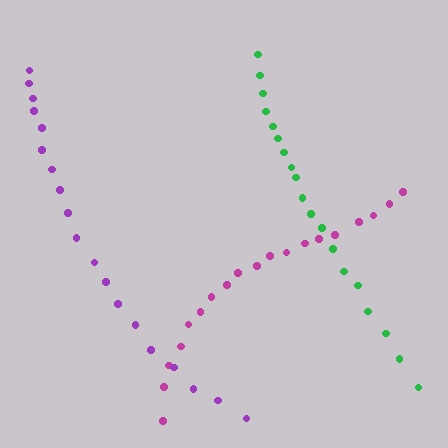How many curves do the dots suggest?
There are 3 distinct paths.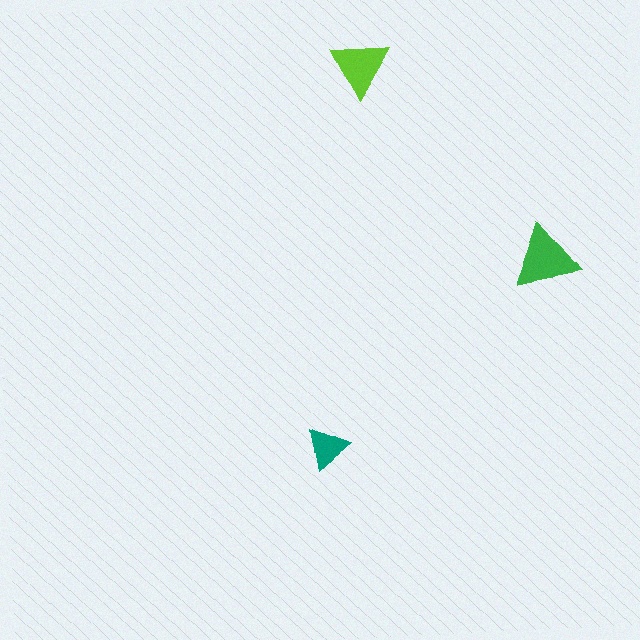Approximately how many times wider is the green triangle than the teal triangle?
About 1.5 times wider.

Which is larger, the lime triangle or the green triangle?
The green one.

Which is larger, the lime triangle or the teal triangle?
The lime one.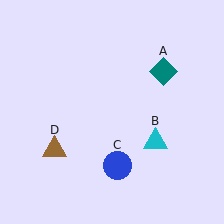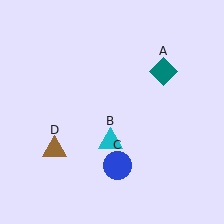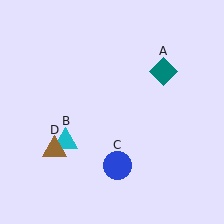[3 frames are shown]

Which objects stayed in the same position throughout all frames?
Teal diamond (object A) and blue circle (object C) and brown triangle (object D) remained stationary.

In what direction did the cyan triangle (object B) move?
The cyan triangle (object B) moved left.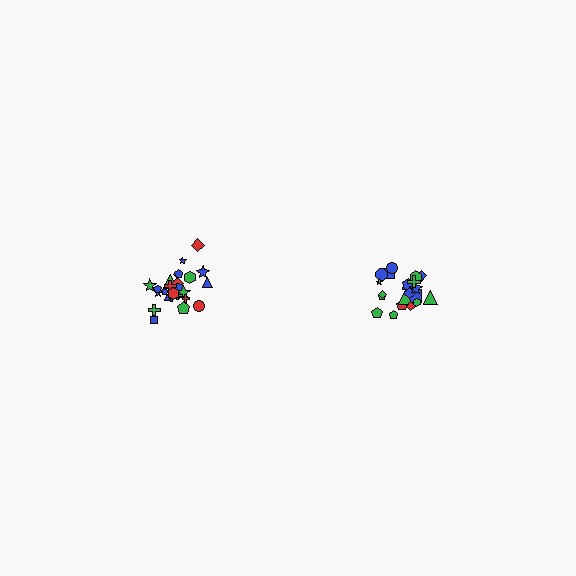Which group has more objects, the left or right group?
The left group.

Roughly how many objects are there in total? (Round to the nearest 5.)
Roughly 45 objects in total.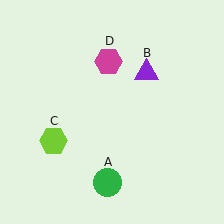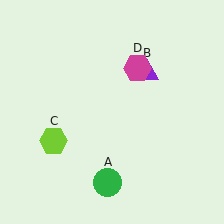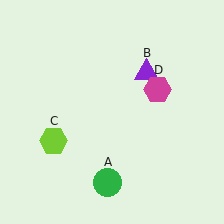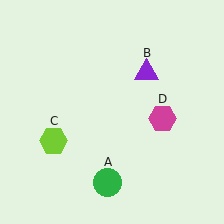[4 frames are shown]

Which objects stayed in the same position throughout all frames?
Green circle (object A) and purple triangle (object B) and lime hexagon (object C) remained stationary.